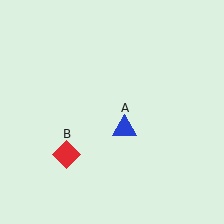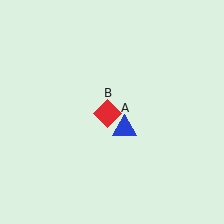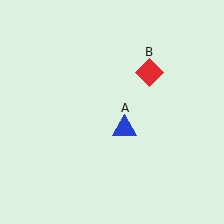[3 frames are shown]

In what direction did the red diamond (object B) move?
The red diamond (object B) moved up and to the right.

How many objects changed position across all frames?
1 object changed position: red diamond (object B).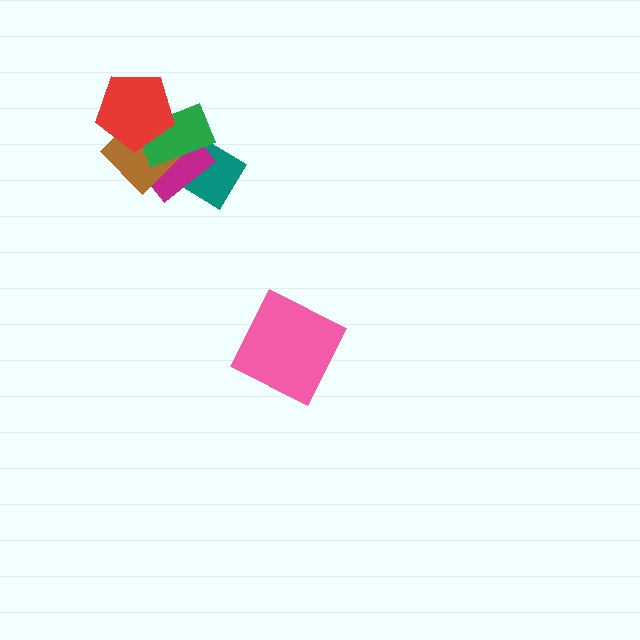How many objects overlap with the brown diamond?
4 objects overlap with the brown diamond.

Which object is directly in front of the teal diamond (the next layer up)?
The magenta rectangle is directly in front of the teal diamond.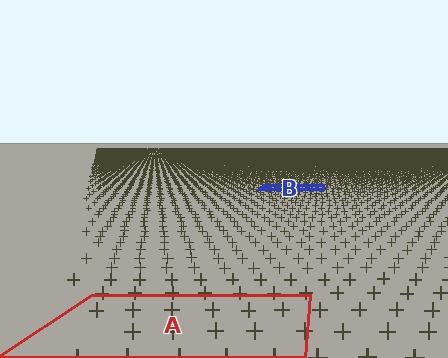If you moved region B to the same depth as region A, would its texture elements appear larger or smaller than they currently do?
They would appear larger. At a closer depth, the same texture elements are projected at a bigger on-screen size.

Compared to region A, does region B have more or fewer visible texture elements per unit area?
Region B has more texture elements per unit area — they are packed more densely because it is farther away.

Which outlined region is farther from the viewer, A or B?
Region B is farther from the viewer — the texture elements inside it appear smaller and more densely packed.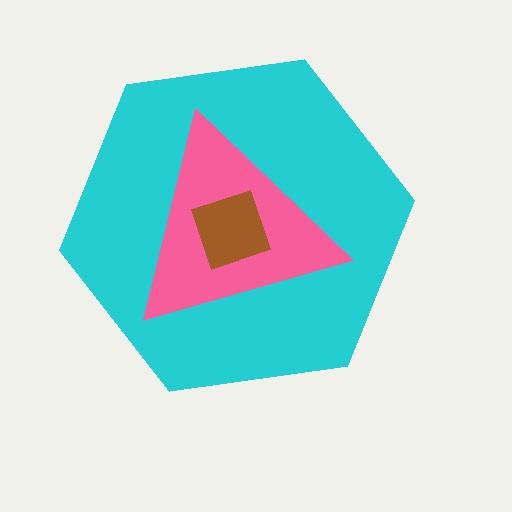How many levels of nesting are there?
3.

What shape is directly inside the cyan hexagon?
The pink triangle.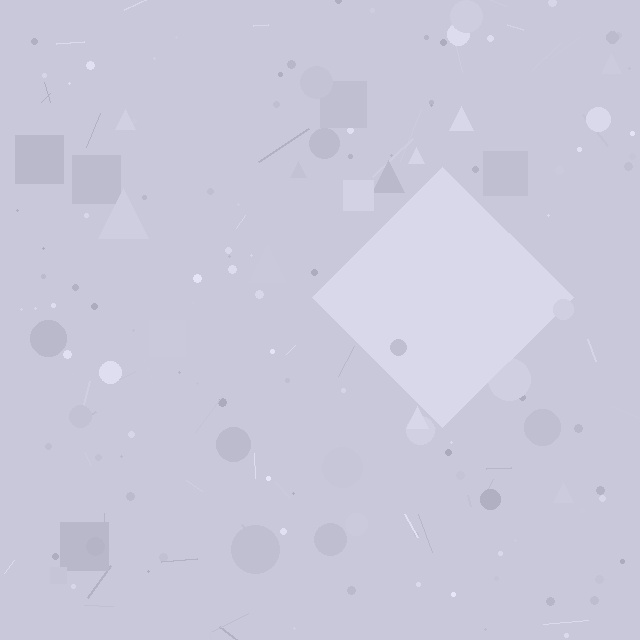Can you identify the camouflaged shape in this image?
The camouflaged shape is a diamond.